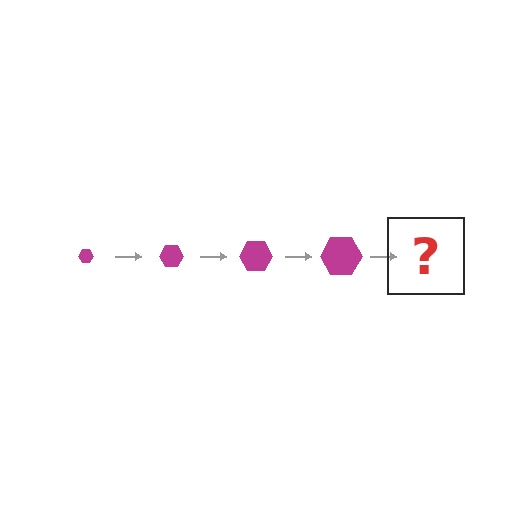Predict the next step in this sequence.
The next step is a magenta hexagon, larger than the previous one.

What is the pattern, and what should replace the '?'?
The pattern is that the hexagon gets progressively larger each step. The '?' should be a magenta hexagon, larger than the previous one.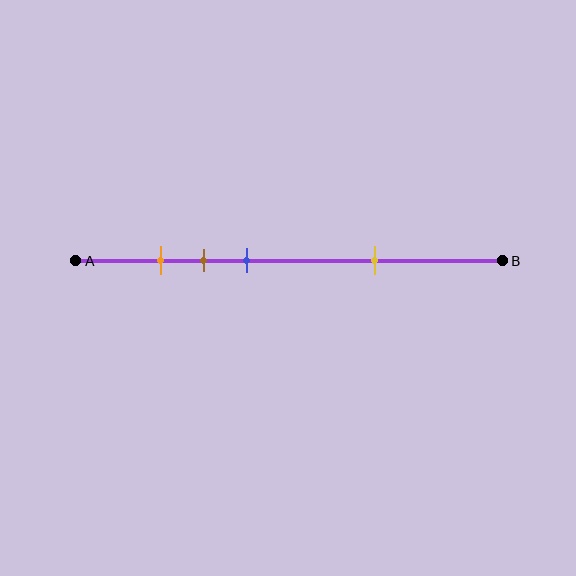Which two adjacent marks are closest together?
The orange and brown marks are the closest adjacent pair.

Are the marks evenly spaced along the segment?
No, the marks are not evenly spaced.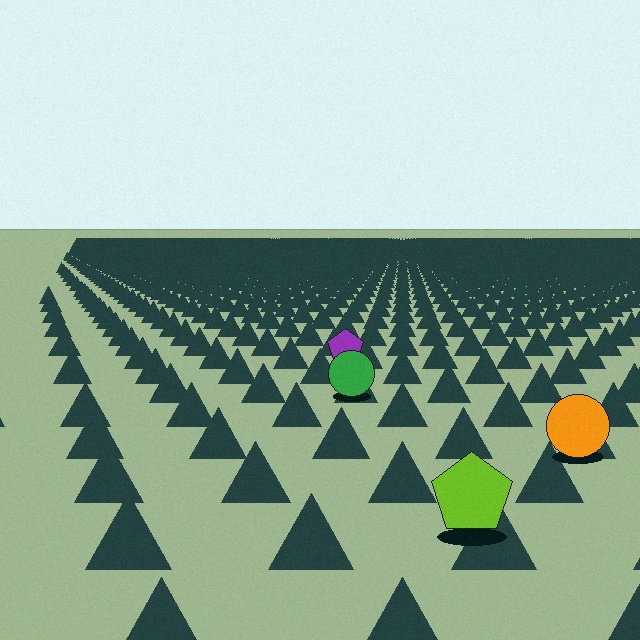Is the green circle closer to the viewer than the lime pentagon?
No. The lime pentagon is closer — you can tell from the texture gradient: the ground texture is coarser near it.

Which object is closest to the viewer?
The lime pentagon is closest. The texture marks near it are larger and more spread out.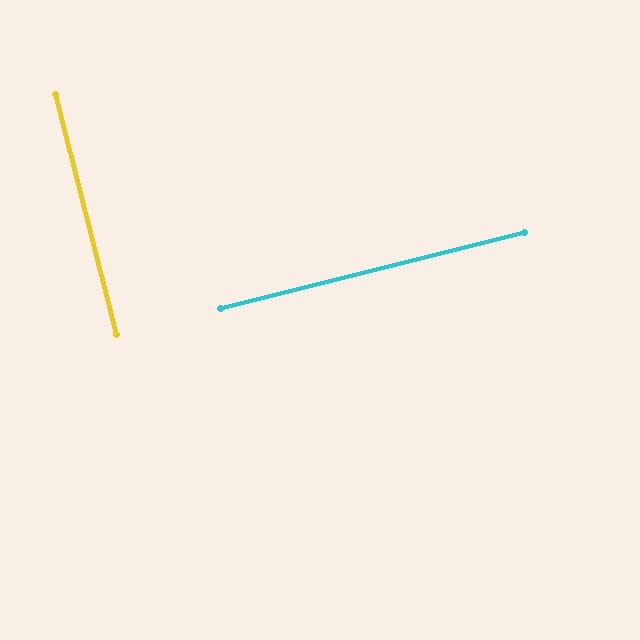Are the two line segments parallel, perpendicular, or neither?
Perpendicular — they meet at approximately 90°.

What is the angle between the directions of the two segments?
Approximately 90 degrees.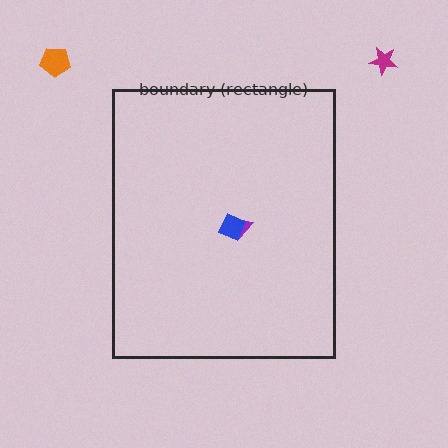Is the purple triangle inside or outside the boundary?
Inside.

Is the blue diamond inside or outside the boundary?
Inside.